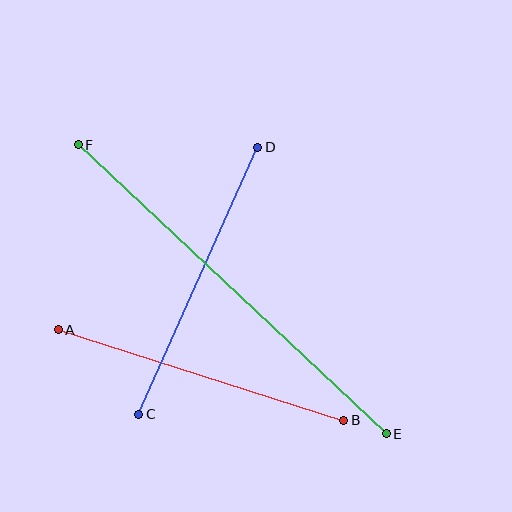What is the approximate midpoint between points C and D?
The midpoint is at approximately (198, 281) pixels.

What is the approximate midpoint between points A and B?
The midpoint is at approximately (201, 375) pixels.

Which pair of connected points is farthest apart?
Points E and F are farthest apart.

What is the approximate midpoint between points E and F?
The midpoint is at approximately (232, 289) pixels.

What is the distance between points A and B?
The distance is approximately 300 pixels.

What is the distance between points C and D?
The distance is approximately 292 pixels.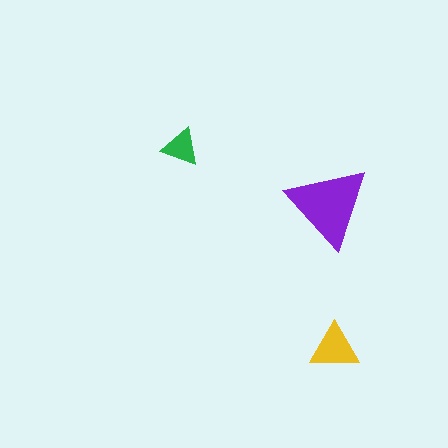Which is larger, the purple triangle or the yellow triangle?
The purple one.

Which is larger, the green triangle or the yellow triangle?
The yellow one.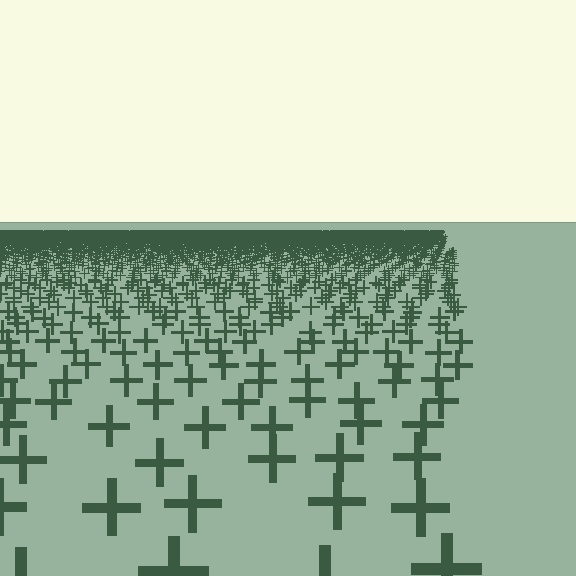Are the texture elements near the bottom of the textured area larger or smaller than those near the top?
Larger. Near the bottom, elements are closer to the viewer and appear at a bigger on-screen size.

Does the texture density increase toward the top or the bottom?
Density increases toward the top.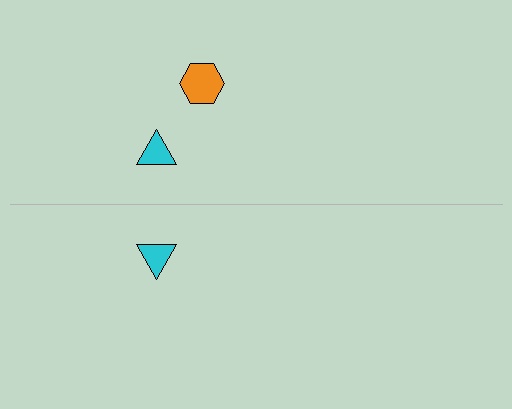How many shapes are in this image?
There are 3 shapes in this image.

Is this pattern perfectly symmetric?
No, the pattern is not perfectly symmetric. A orange hexagon is missing from the bottom side.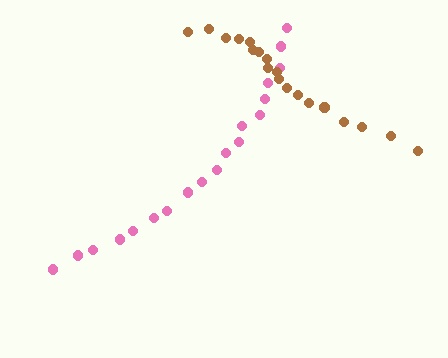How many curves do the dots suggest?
There are 2 distinct paths.